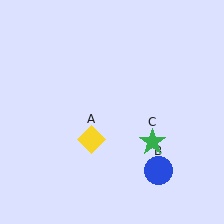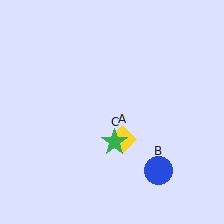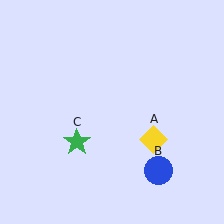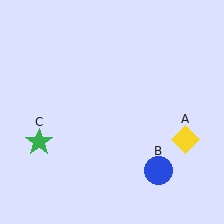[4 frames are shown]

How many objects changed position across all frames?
2 objects changed position: yellow diamond (object A), green star (object C).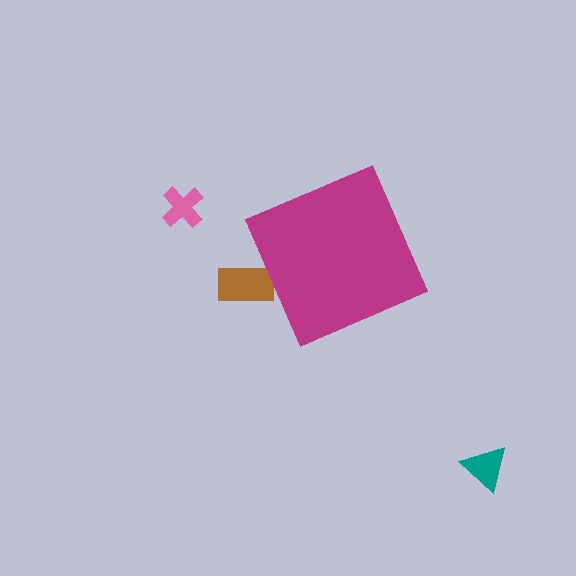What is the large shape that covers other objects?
A magenta diamond.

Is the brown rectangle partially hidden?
Yes, the brown rectangle is partially hidden behind the magenta diamond.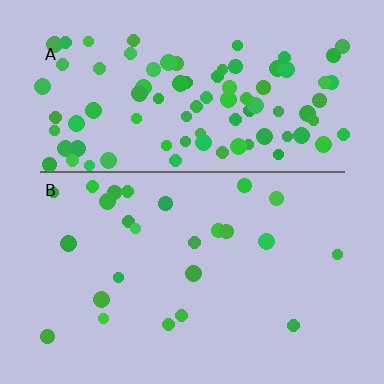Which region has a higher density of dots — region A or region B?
A (the top).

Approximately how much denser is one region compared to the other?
Approximately 3.6× — region A over region B.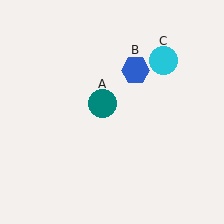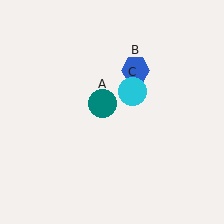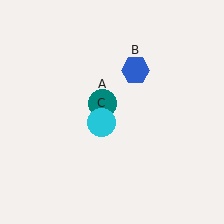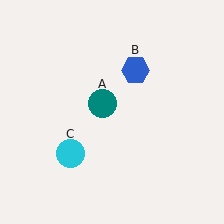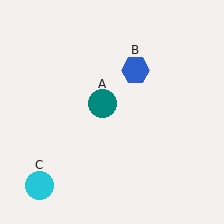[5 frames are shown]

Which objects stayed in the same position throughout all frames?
Teal circle (object A) and blue hexagon (object B) remained stationary.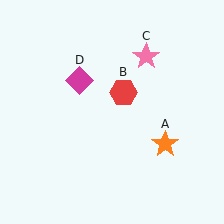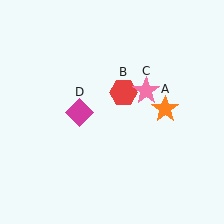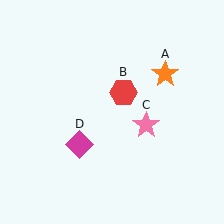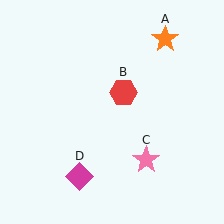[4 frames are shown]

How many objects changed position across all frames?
3 objects changed position: orange star (object A), pink star (object C), magenta diamond (object D).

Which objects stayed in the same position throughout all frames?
Red hexagon (object B) remained stationary.